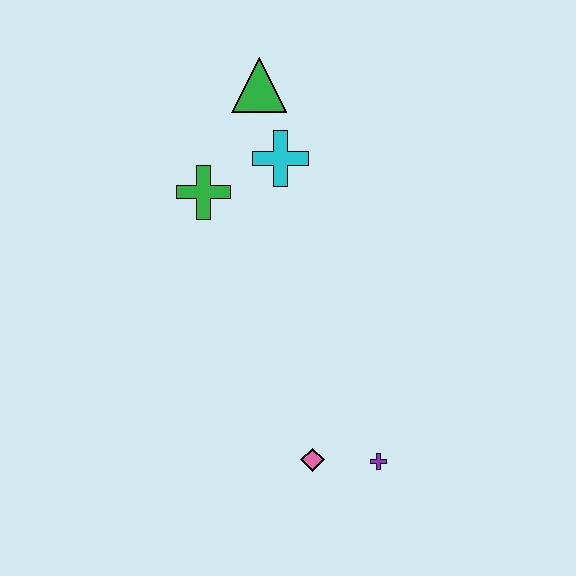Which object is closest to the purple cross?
The pink diamond is closest to the purple cross.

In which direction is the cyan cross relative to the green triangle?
The cyan cross is below the green triangle.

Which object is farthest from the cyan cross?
The purple cross is farthest from the cyan cross.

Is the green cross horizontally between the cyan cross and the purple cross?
No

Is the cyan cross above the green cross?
Yes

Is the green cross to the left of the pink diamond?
Yes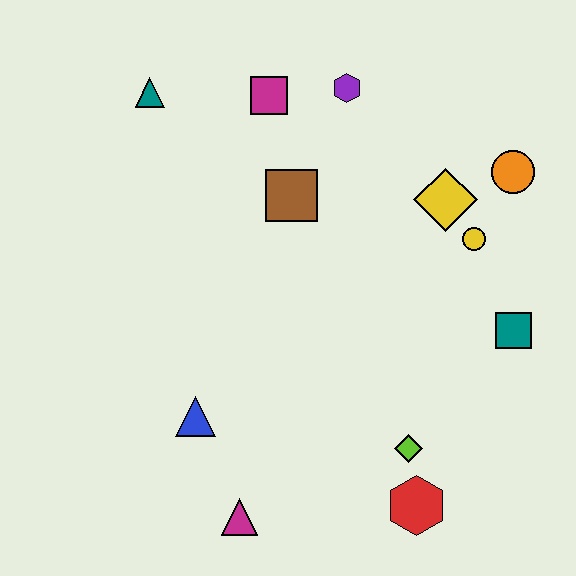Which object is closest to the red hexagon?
The lime diamond is closest to the red hexagon.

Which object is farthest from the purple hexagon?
The magenta triangle is farthest from the purple hexagon.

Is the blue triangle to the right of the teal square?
No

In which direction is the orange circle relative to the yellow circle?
The orange circle is above the yellow circle.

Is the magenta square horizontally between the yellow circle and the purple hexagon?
No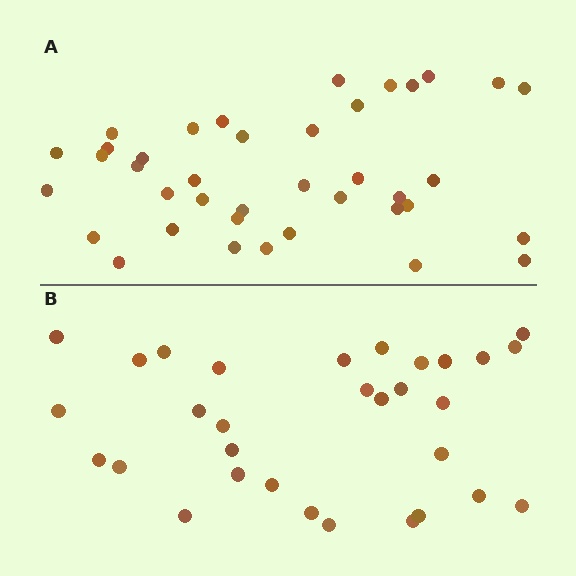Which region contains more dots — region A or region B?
Region A (the top region) has more dots.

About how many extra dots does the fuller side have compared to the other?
Region A has roughly 8 or so more dots than region B.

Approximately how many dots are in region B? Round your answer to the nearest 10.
About 30 dots. (The exact count is 31, which rounds to 30.)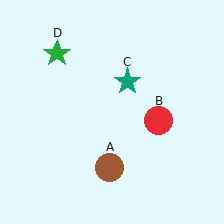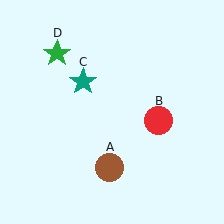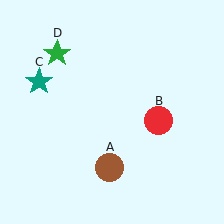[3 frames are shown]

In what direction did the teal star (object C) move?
The teal star (object C) moved left.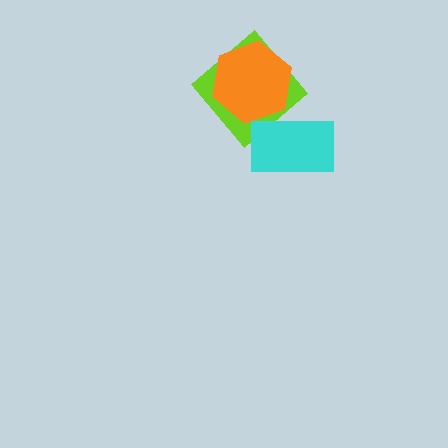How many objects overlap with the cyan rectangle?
1 object overlaps with the cyan rectangle.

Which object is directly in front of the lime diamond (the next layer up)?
The cyan rectangle is directly in front of the lime diamond.